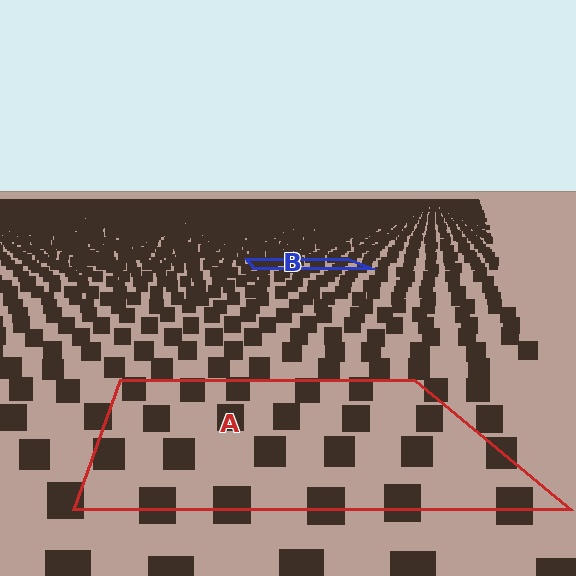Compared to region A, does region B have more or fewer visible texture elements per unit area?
Region B has more texture elements per unit area — they are packed more densely because it is farther away.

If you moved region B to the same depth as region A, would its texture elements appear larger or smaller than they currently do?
They would appear larger. At a closer depth, the same texture elements are projected at a bigger on-screen size.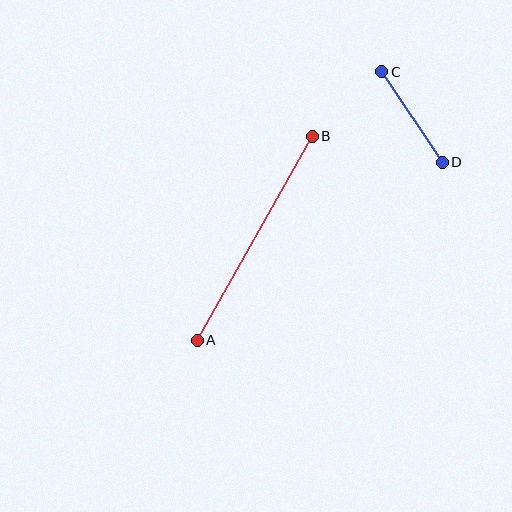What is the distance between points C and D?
The distance is approximately 109 pixels.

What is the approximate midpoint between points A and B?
The midpoint is at approximately (255, 238) pixels.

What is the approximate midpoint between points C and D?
The midpoint is at approximately (412, 117) pixels.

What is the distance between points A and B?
The distance is approximately 234 pixels.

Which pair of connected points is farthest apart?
Points A and B are farthest apart.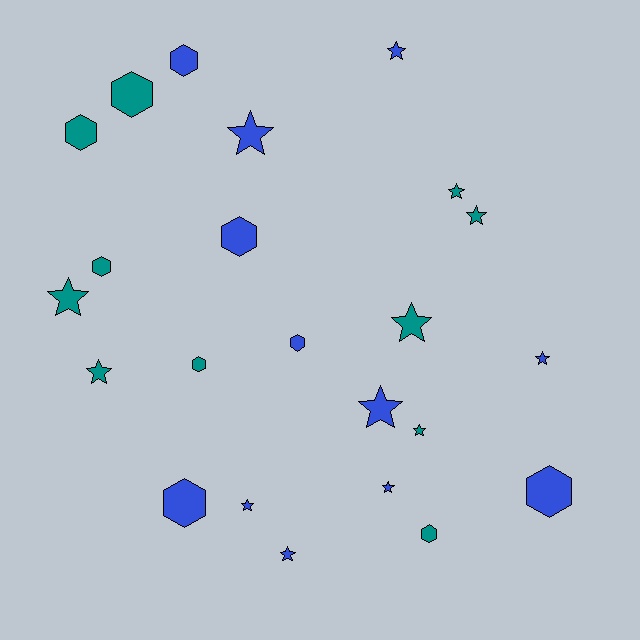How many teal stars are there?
There are 6 teal stars.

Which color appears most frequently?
Blue, with 12 objects.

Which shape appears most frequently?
Star, with 13 objects.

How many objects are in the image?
There are 23 objects.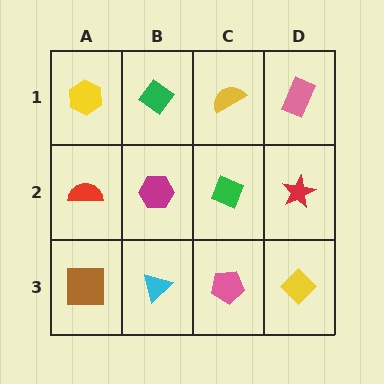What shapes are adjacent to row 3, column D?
A red star (row 2, column D), a pink pentagon (row 3, column C).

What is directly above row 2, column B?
A green diamond.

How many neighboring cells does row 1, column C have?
3.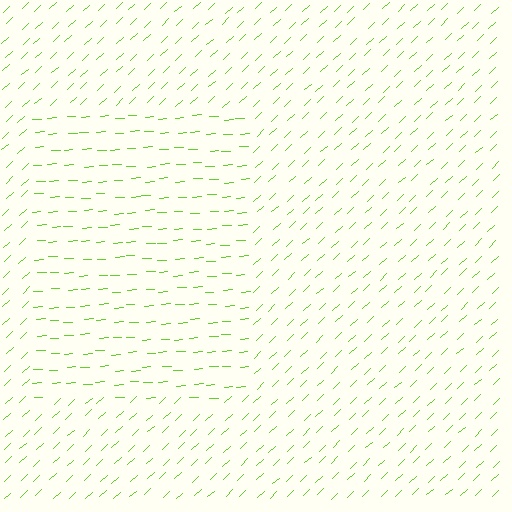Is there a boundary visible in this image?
Yes, there is a texture boundary formed by a change in line orientation.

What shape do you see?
I see a rectangle.